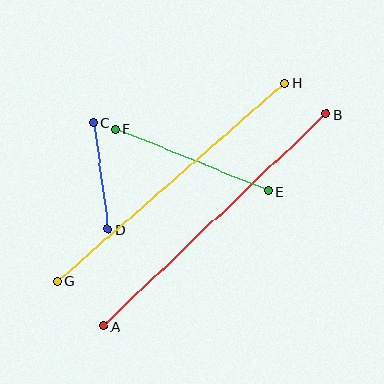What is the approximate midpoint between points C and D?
The midpoint is at approximately (101, 176) pixels.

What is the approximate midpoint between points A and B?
The midpoint is at approximately (215, 220) pixels.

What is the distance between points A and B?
The distance is approximately 308 pixels.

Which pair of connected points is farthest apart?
Points A and B are farthest apart.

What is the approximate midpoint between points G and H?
The midpoint is at approximately (171, 182) pixels.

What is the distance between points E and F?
The distance is approximately 165 pixels.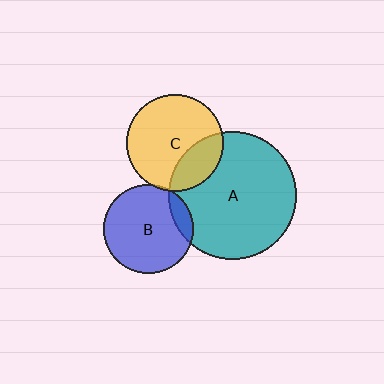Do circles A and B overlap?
Yes.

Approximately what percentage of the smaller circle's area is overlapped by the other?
Approximately 10%.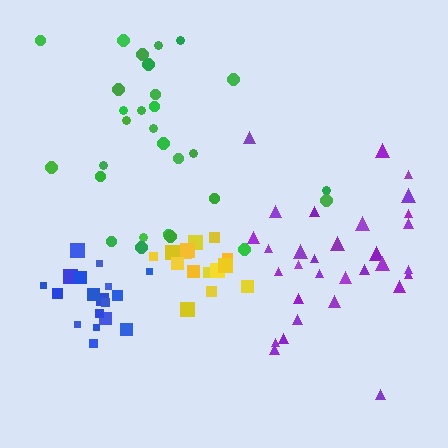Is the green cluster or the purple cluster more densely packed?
Purple.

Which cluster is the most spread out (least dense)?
Green.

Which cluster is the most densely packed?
Blue.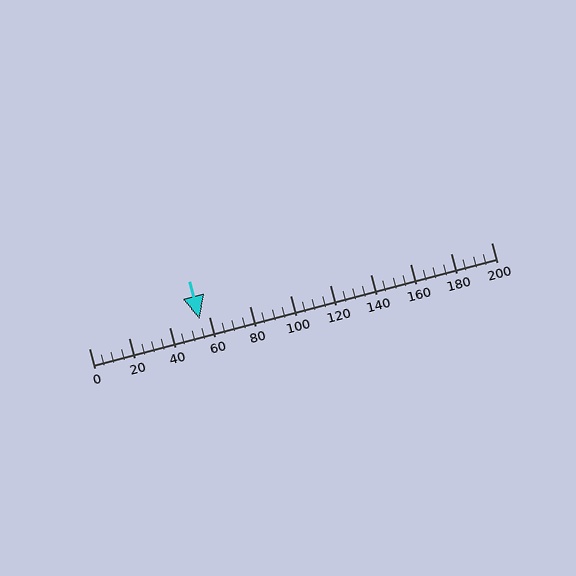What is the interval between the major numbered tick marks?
The major tick marks are spaced 20 units apart.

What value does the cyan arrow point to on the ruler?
The cyan arrow points to approximately 55.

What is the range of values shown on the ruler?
The ruler shows values from 0 to 200.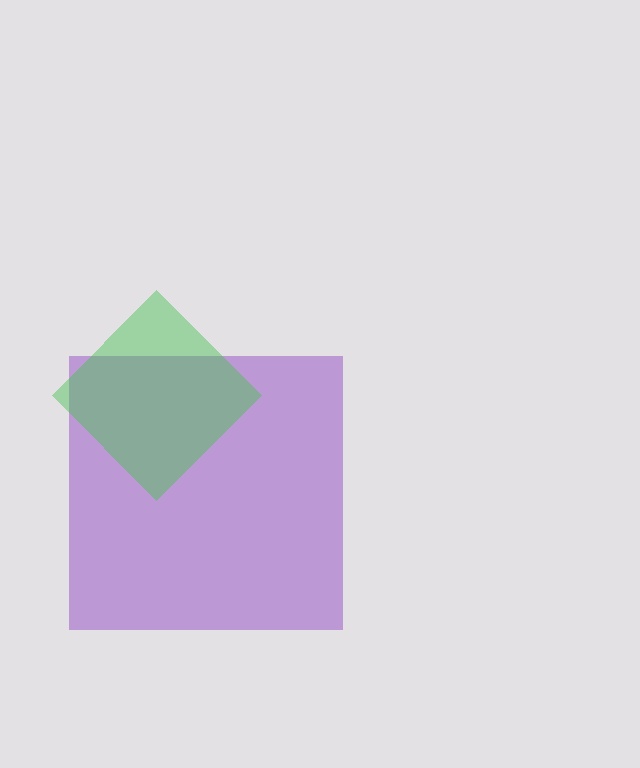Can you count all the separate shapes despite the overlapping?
Yes, there are 2 separate shapes.